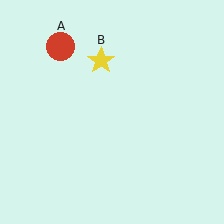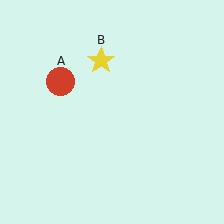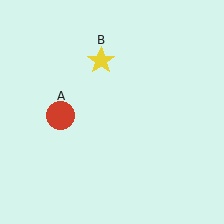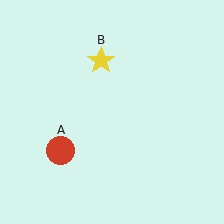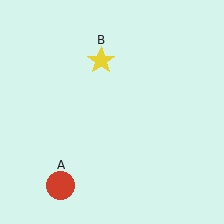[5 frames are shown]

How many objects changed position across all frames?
1 object changed position: red circle (object A).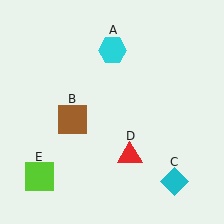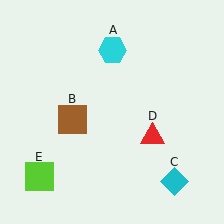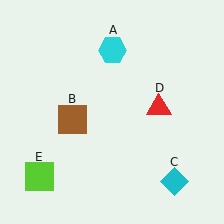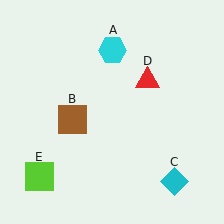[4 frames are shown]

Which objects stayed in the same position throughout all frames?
Cyan hexagon (object A) and brown square (object B) and cyan diamond (object C) and lime square (object E) remained stationary.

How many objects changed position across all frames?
1 object changed position: red triangle (object D).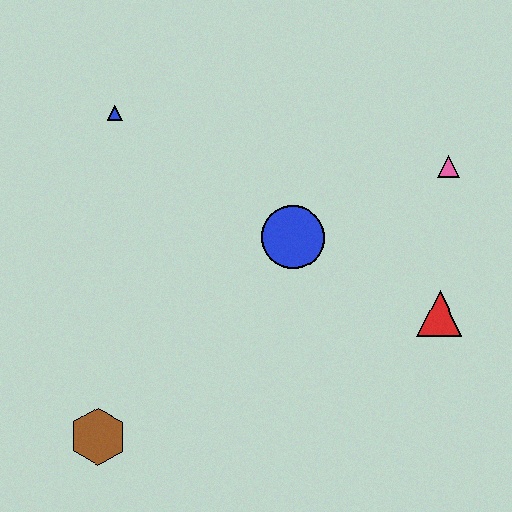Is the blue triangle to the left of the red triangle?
Yes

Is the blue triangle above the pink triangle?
Yes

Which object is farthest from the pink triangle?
The brown hexagon is farthest from the pink triangle.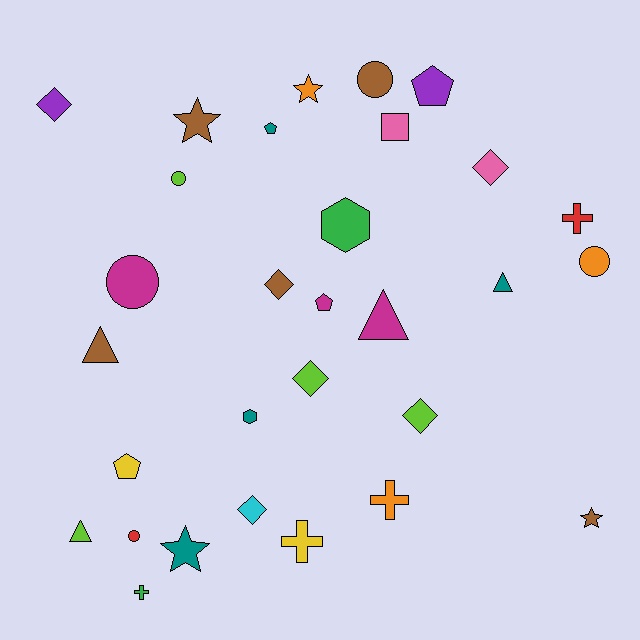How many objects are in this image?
There are 30 objects.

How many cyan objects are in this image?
There is 1 cyan object.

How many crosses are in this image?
There are 4 crosses.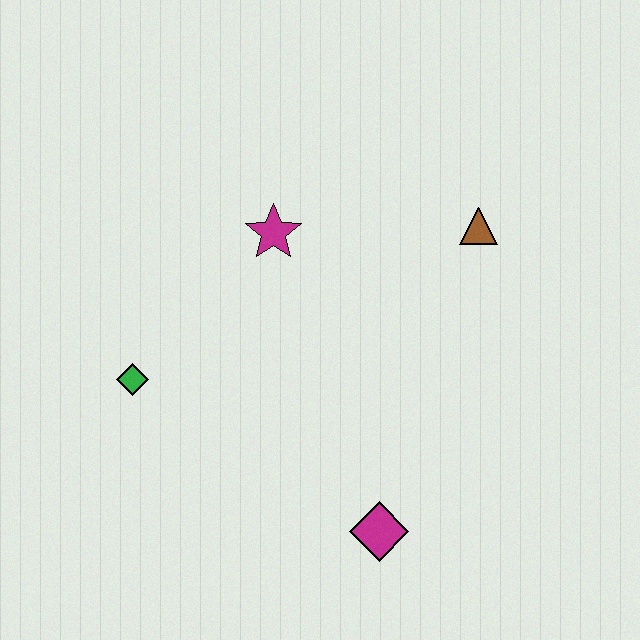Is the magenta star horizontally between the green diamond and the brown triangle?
Yes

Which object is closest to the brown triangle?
The magenta star is closest to the brown triangle.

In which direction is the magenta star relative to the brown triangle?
The magenta star is to the left of the brown triangle.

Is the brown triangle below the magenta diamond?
No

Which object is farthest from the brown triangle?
The green diamond is farthest from the brown triangle.